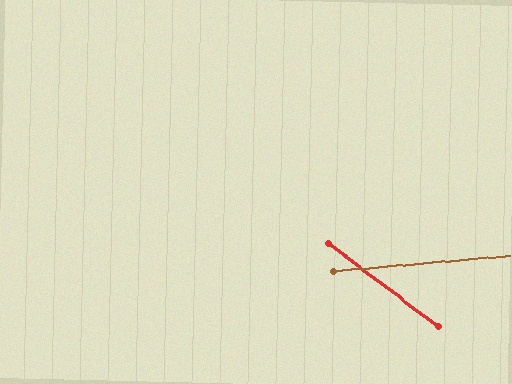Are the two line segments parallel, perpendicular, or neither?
Neither parallel nor perpendicular — they differ by about 42°.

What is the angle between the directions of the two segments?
Approximately 42 degrees.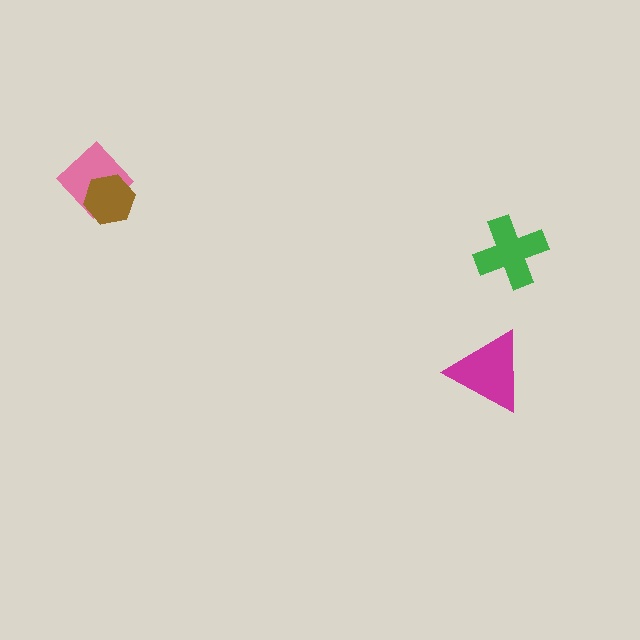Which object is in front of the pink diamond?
The brown hexagon is in front of the pink diamond.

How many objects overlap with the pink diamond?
1 object overlaps with the pink diamond.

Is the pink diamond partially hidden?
Yes, it is partially covered by another shape.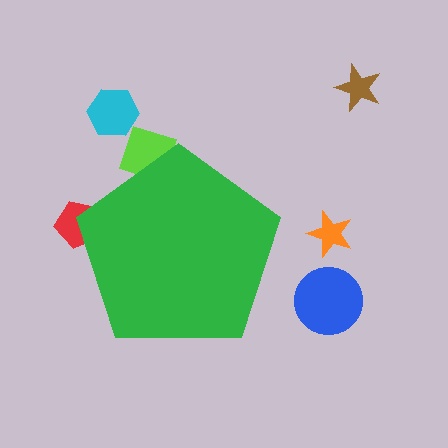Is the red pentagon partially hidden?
Yes, the red pentagon is partially hidden behind the green pentagon.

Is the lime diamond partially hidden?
Yes, the lime diamond is partially hidden behind the green pentagon.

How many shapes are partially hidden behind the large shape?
2 shapes are partially hidden.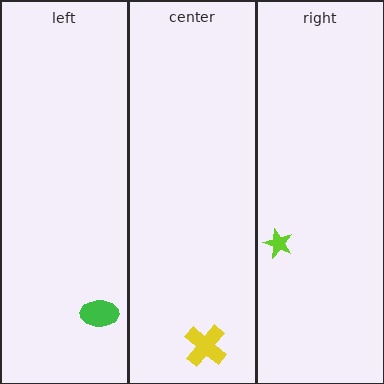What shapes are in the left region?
The green ellipse.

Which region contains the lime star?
The right region.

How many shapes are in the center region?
1.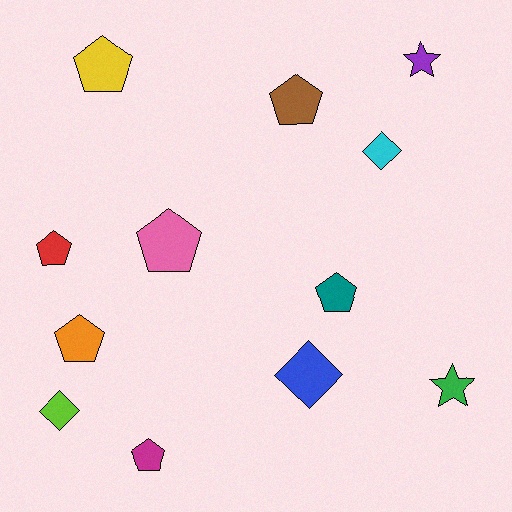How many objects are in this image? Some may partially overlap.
There are 12 objects.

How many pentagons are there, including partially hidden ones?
There are 7 pentagons.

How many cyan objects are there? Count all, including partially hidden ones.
There is 1 cyan object.